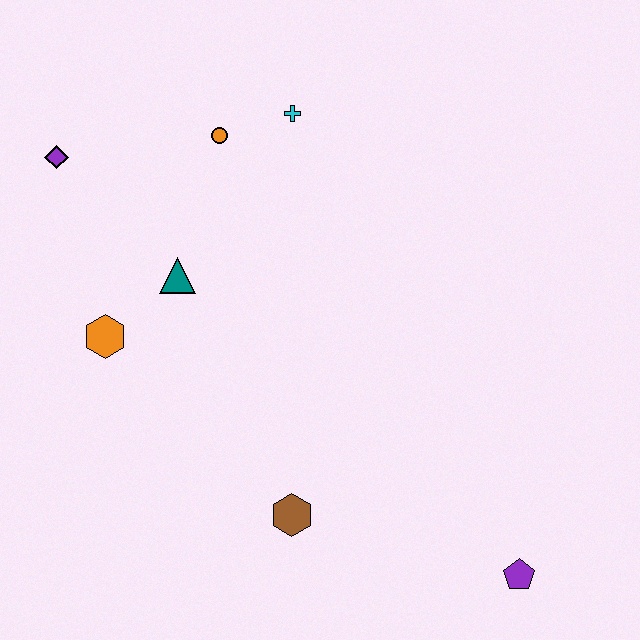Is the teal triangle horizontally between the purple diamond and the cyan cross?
Yes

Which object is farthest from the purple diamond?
The purple pentagon is farthest from the purple diamond.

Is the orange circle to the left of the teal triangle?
No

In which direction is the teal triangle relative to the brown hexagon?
The teal triangle is above the brown hexagon.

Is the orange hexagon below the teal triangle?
Yes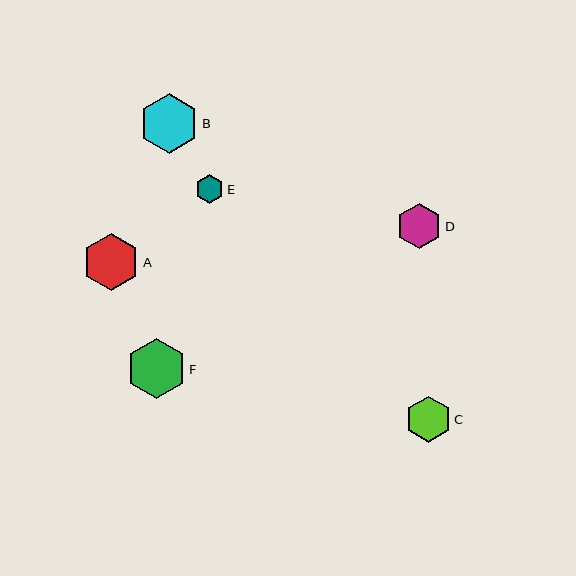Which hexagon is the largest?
Hexagon F is the largest with a size of approximately 60 pixels.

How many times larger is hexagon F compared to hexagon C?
Hexagon F is approximately 1.3 times the size of hexagon C.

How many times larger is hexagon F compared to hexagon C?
Hexagon F is approximately 1.3 times the size of hexagon C.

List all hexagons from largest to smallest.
From largest to smallest: F, B, A, C, D, E.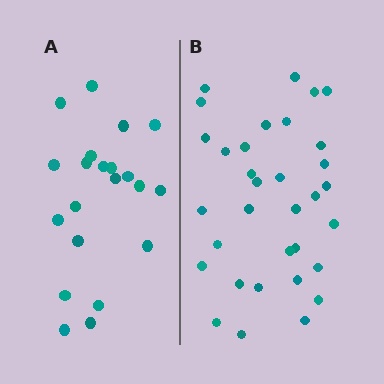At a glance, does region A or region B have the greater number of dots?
Region B (the right region) has more dots.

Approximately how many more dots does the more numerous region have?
Region B has roughly 12 or so more dots than region A.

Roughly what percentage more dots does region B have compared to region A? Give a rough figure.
About 55% more.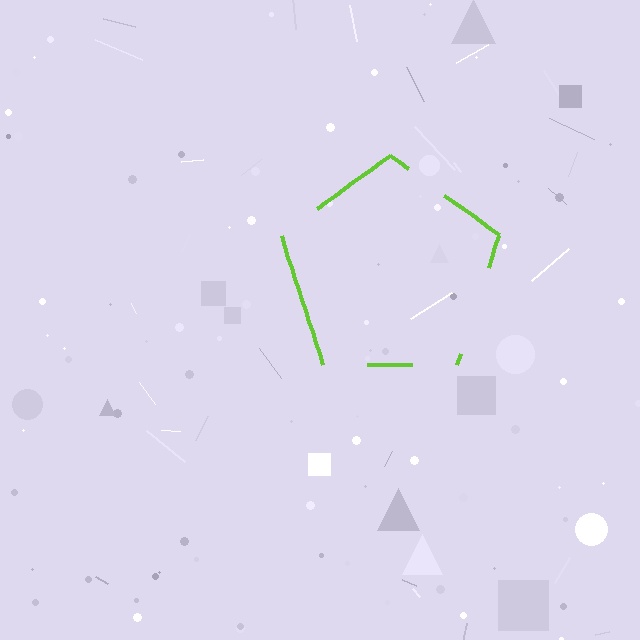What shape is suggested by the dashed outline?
The dashed outline suggests a pentagon.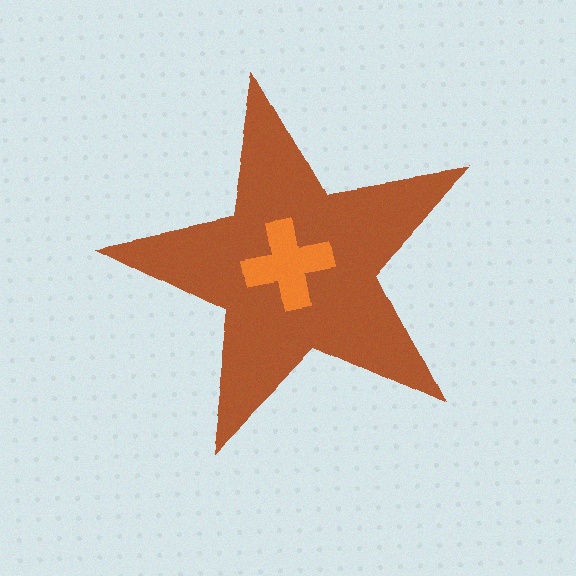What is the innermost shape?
The orange cross.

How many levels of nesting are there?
2.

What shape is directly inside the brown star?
The orange cross.